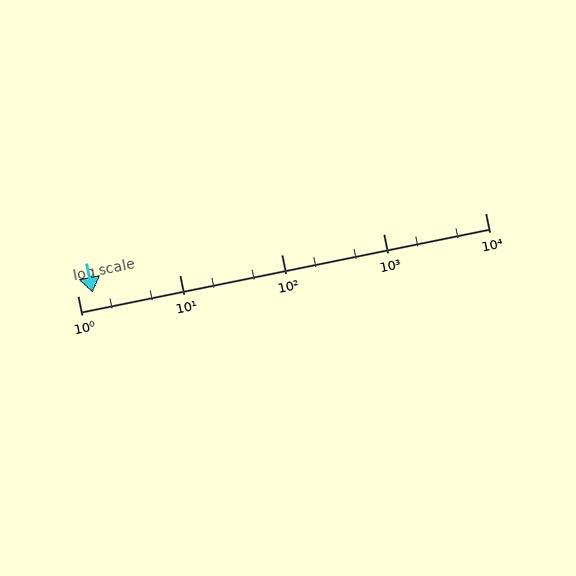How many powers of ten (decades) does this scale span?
The scale spans 4 decades, from 1 to 10000.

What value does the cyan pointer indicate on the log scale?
The pointer indicates approximately 1.4.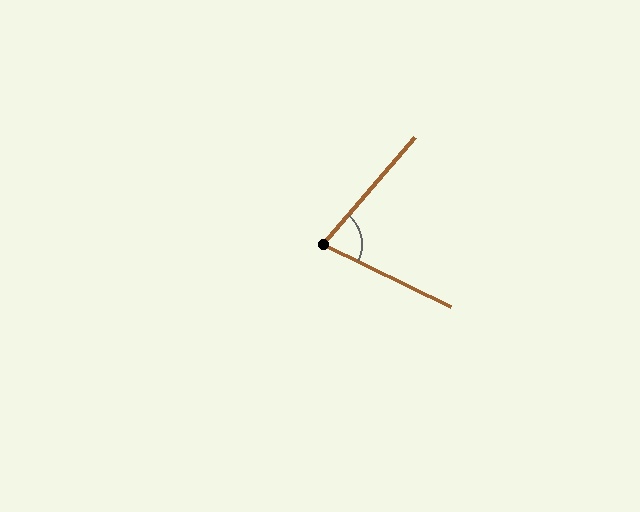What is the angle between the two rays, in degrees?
Approximately 75 degrees.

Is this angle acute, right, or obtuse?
It is acute.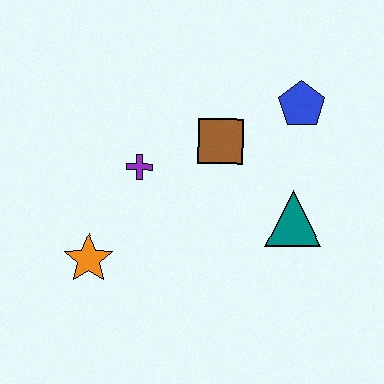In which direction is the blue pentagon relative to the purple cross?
The blue pentagon is to the right of the purple cross.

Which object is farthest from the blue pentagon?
The orange star is farthest from the blue pentagon.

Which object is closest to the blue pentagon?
The brown square is closest to the blue pentagon.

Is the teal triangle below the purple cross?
Yes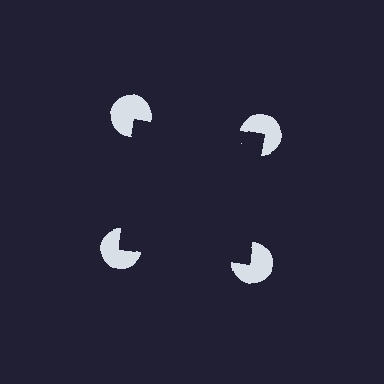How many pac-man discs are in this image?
There are 4 — one at each vertex of the illusory square.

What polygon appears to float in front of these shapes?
An illusory square — its edges are inferred from the aligned wedge cuts in the pac-man discs, not physically drawn.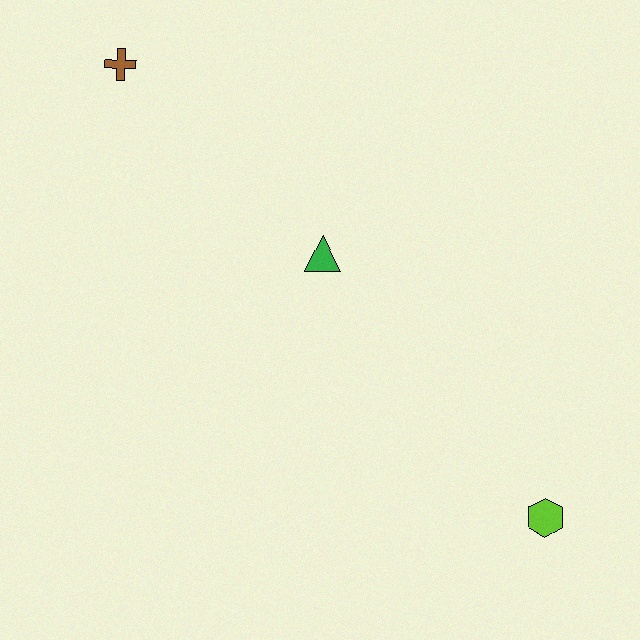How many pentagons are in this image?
There are no pentagons.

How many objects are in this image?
There are 3 objects.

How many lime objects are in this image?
There is 1 lime object.